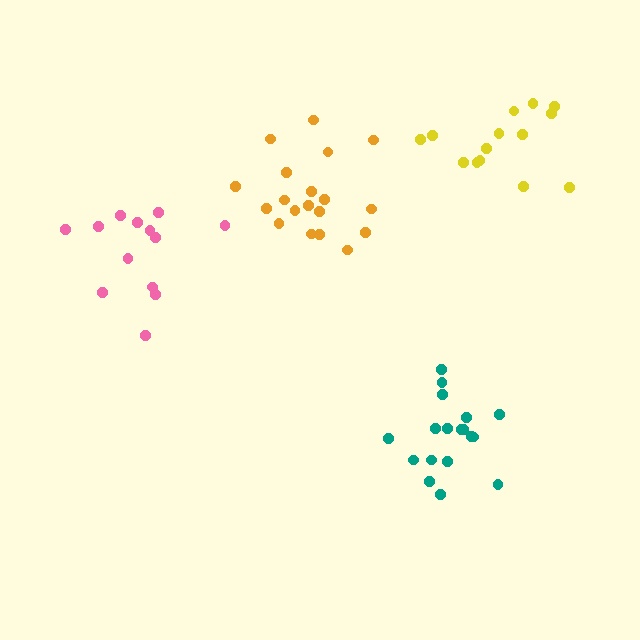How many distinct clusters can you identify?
There are 4 distinct clusters.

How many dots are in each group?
Group 1: 18 dots, Group 2: 14 dots, Group 3: 13 dots, Group 4: 19 dots (64 total).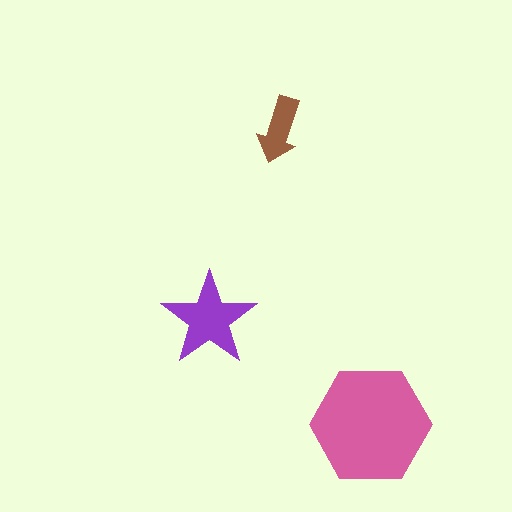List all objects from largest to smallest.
The pink hexagon, the purple star, the brown arrow.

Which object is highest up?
The brown arrow is topmost.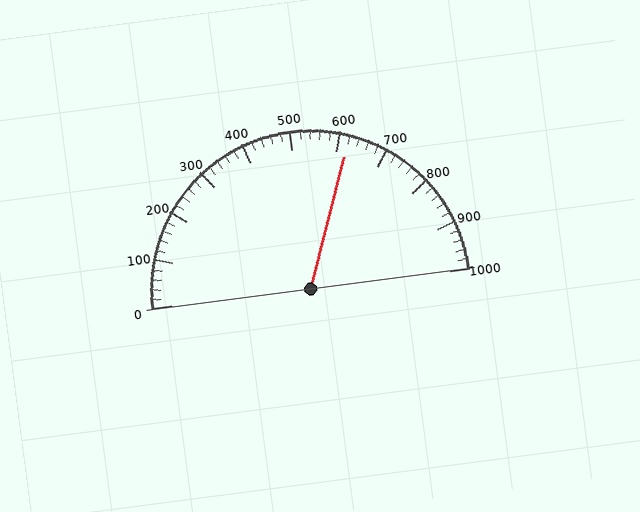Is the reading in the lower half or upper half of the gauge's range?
The reading is in the upper half of the range (0 to 1000).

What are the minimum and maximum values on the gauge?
The gauge ranges from 0 to 1000.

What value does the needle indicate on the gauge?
The needle indicates approximately 620.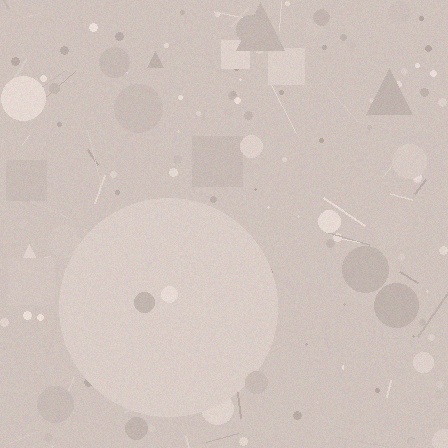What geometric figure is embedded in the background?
A circle is embedded in the background.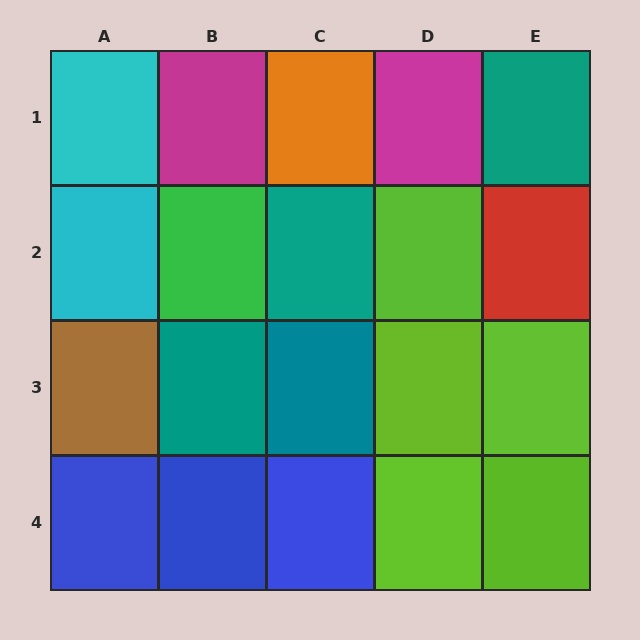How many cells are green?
1 cell is green.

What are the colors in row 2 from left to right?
Cyan, green, teal, lime, red.